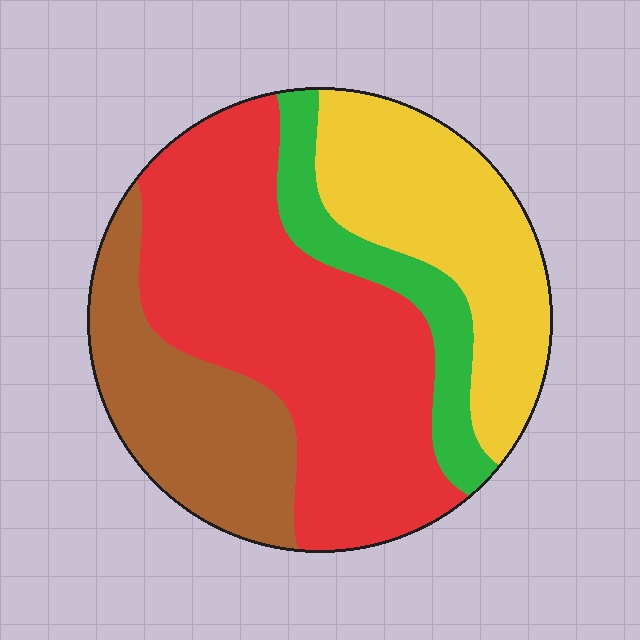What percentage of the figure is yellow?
Yellow takes up about one quarter (1/4) of the figure.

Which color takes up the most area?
Red, at roughly 45%.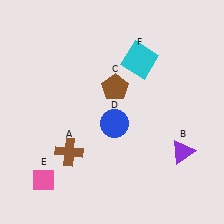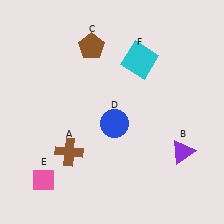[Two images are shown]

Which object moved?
The brown pentagon (C) moved up.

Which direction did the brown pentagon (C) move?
The brown pentagon (C) moved up.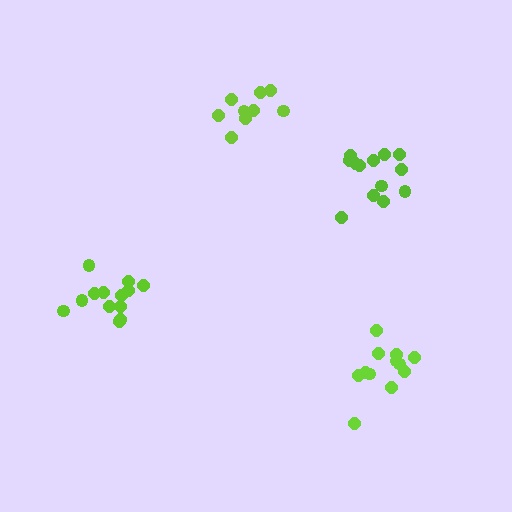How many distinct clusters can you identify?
There are 4 distinct clusters.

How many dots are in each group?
Group 1: 13 dots, Group 2: 9 dots, Group 3: 13 dots, Group 4: 12 dots (47 total).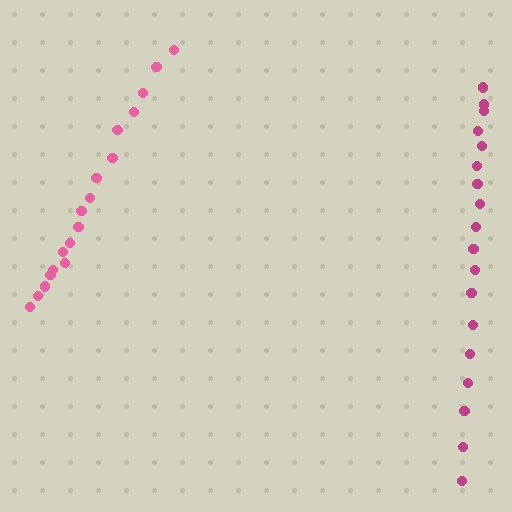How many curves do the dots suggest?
There are 2 distinct paths.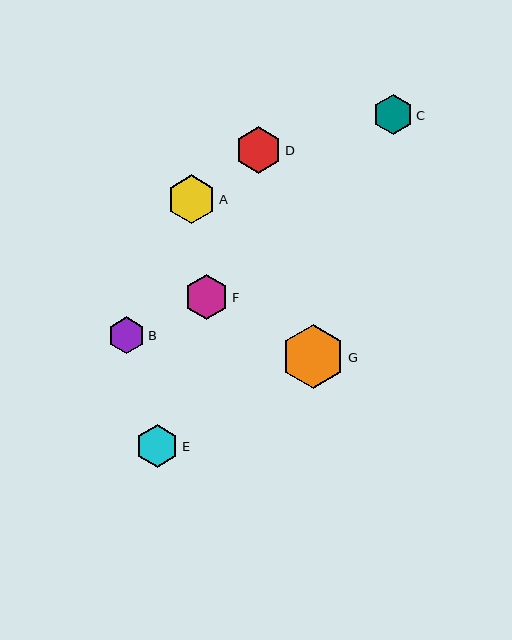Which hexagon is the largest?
Hexagon G is the largest with a size of approximately 64 pixels.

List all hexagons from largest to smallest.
From largest to smallest: G, A, D, F, E, C, B.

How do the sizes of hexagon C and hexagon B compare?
Hexagon C and hexagon B are approximately the same size.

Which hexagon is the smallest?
Hexagon B is the smallest with a size of approximately 37 pixels.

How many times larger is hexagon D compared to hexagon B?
Hexagon D is approximately 1.3 times the size of hexagon B.